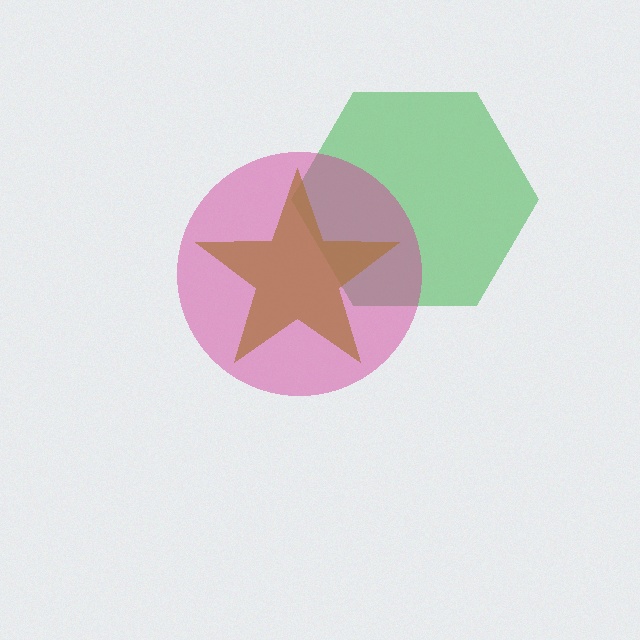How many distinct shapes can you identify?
There are 3 distinct shapes: a green hexagon, a magenta circle, a brown star.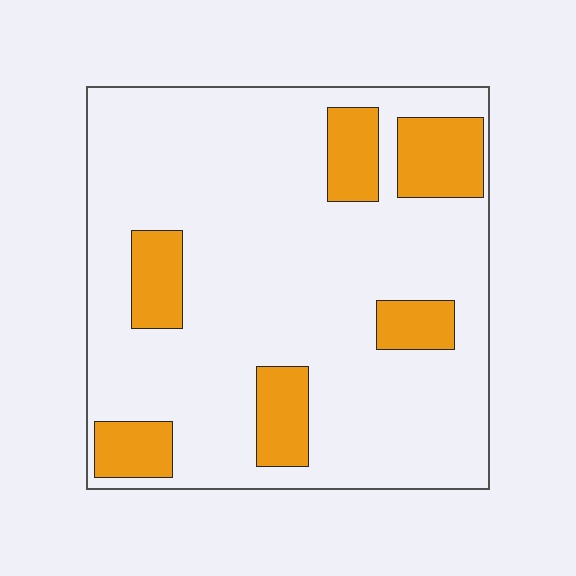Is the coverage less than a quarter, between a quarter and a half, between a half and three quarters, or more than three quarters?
Less than a quarter.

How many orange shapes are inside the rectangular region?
6.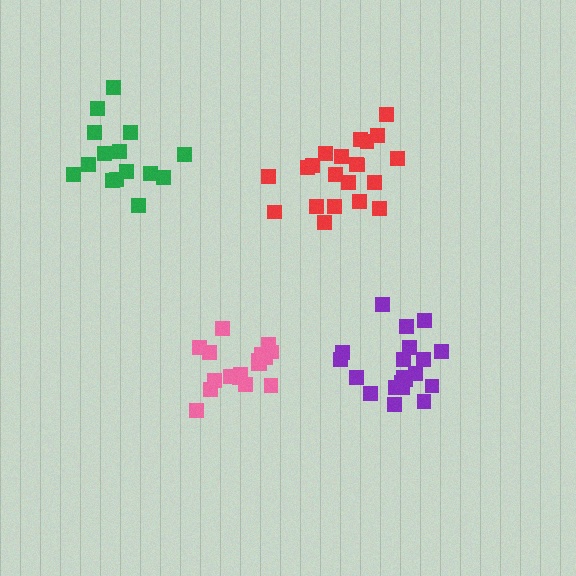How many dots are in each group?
Group 1: 18 dots, Group 2: 15 dots, Group 3: 21 dots, Group 4: 20 dots (74 total).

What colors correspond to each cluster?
The clusters are colored: pink, green, red, purple.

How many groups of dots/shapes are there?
There are 4 groups.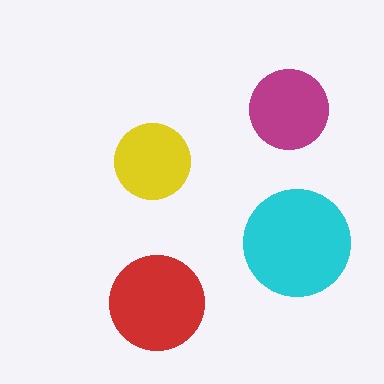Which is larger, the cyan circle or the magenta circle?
The cyan one.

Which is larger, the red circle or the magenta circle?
The red one.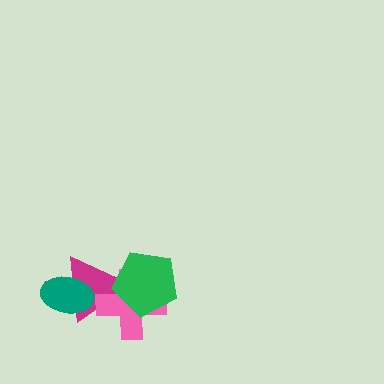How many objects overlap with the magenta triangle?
3 objects overlap with the magenta triangle.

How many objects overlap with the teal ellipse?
1 object overlaps with the teal ellipse.